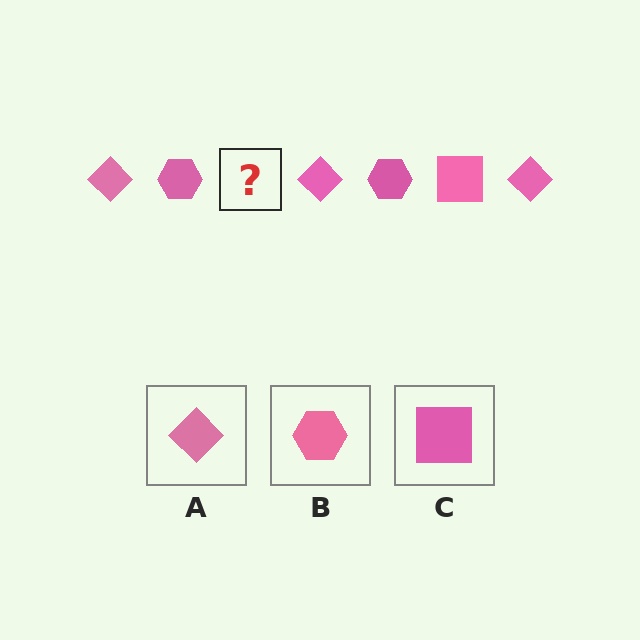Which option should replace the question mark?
Option C.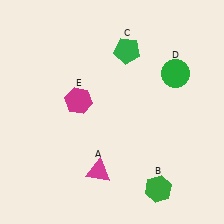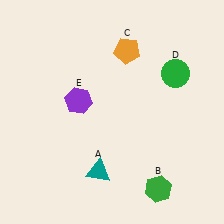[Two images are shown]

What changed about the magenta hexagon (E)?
In Image 1, E is magenta. In Image 2, it changed to purple.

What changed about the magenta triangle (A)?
In Image 1, A is magenta. In Image 2, it changed to teal.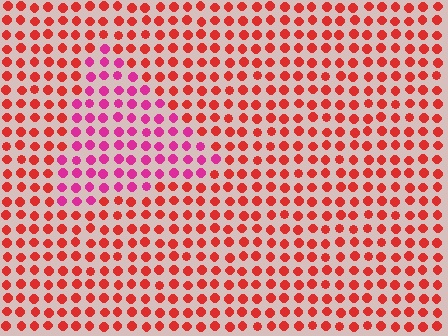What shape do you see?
I see a triangle.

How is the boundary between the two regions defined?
The boundary is defined purely by a slight shift in hue (about 39 degrees). Spacing, size, and orientation are identical on both sides.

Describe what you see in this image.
The image is filled with small red elements in a uniform arrangement. A triangle-shaped region is visible where the elements are tinted to a slightly different hue, forming a subtle color boundary.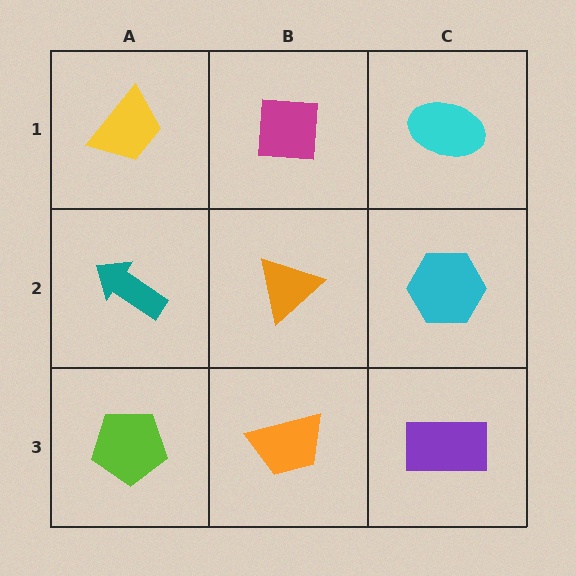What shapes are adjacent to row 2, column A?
A yellow trapezoid (row 1, column A), a lime pentagon (row 3, column A), an orange triangle (row 2, column B).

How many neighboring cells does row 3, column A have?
2.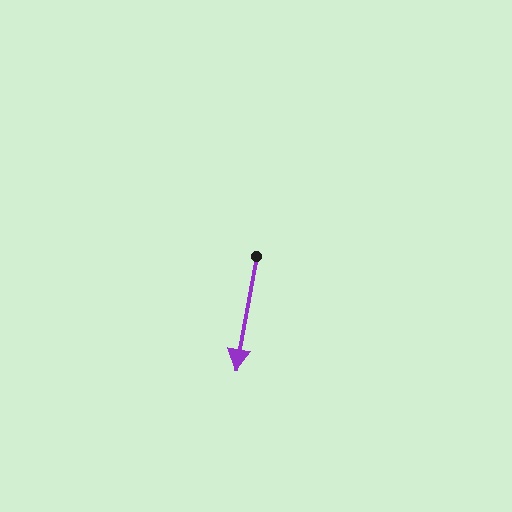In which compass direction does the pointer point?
South.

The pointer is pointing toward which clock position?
Roughly 6 o'clock.